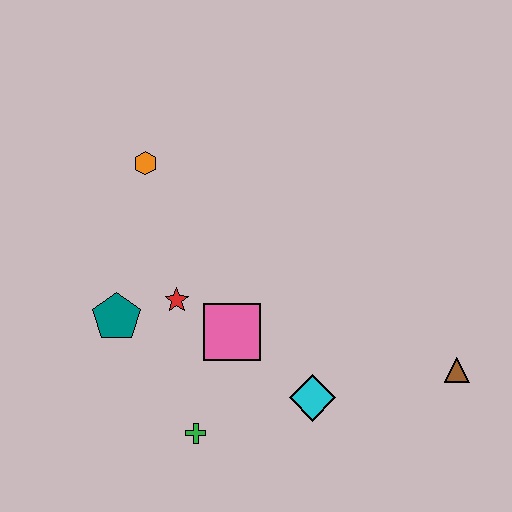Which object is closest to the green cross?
The pink square is closest to the green cross.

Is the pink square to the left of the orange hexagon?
No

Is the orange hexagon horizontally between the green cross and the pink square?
No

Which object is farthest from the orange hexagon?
The brown triangle is farthest from the orange hexagon.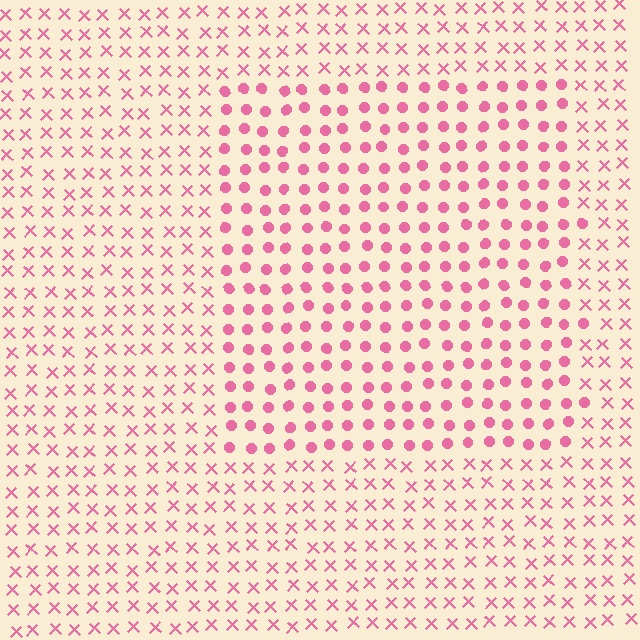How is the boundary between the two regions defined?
The boundary is defined by a change in element shape: circles inside vs. X marks outside. All elements share the same color and spacing.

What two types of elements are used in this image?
The image uses circles inside the rectangle region and X marks outside it.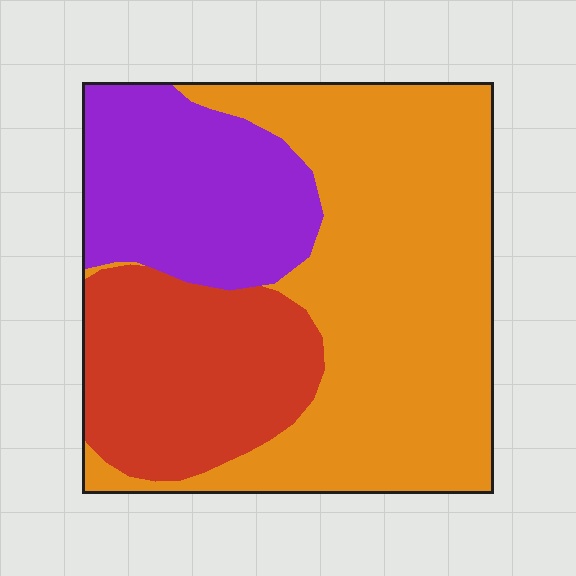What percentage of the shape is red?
Red covers about 25% of the shape.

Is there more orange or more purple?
Orange.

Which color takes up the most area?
Orange, at roughly 55%.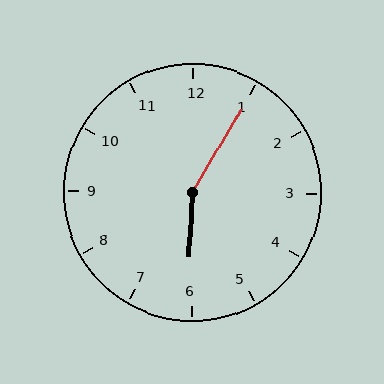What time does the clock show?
6:05.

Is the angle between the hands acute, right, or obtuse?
It is obtuse.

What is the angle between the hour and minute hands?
Approximately 152 degrees.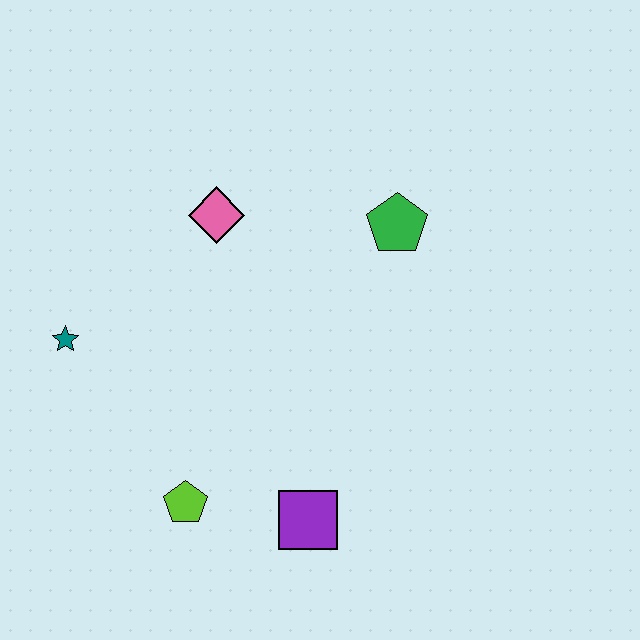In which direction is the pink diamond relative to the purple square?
The pink diamond is above the purple square.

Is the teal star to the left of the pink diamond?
Yes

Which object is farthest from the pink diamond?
The purple square is farthest from the pink diamond.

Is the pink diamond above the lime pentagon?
Yes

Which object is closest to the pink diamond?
The green pentagon is closest to the pink diamond.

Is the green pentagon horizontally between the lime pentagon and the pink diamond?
No